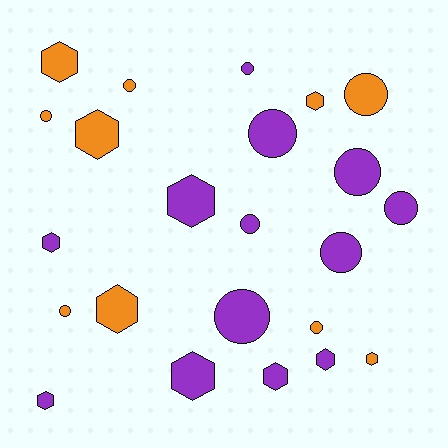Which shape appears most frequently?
Circle, with 12 objects.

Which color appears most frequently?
Purple, with 13 objects.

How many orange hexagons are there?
There are 5 orange hexagons.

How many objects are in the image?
There are 23 objects.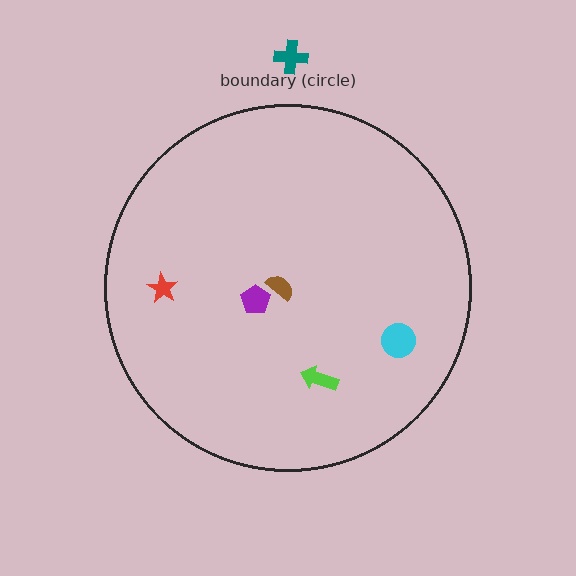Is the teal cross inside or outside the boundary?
Outside.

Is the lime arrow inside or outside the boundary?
Inside.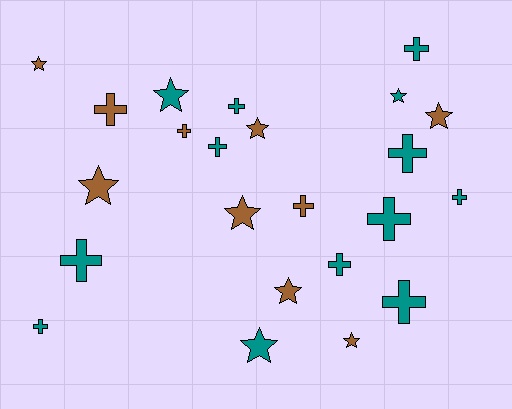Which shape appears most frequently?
Cross, with 13 objects.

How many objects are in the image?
There are 23 objects.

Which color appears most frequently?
Teal, with 13 objects.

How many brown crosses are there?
There are 3 brown crosses.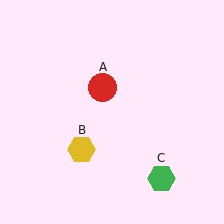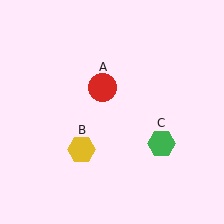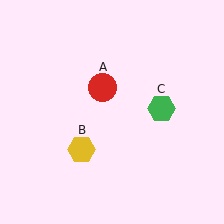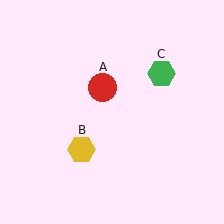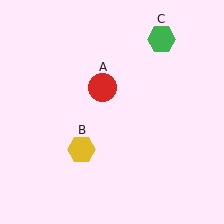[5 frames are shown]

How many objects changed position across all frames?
1 object changed position: green hexagon (object C).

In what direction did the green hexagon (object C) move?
The green hexagon (object C) moved up.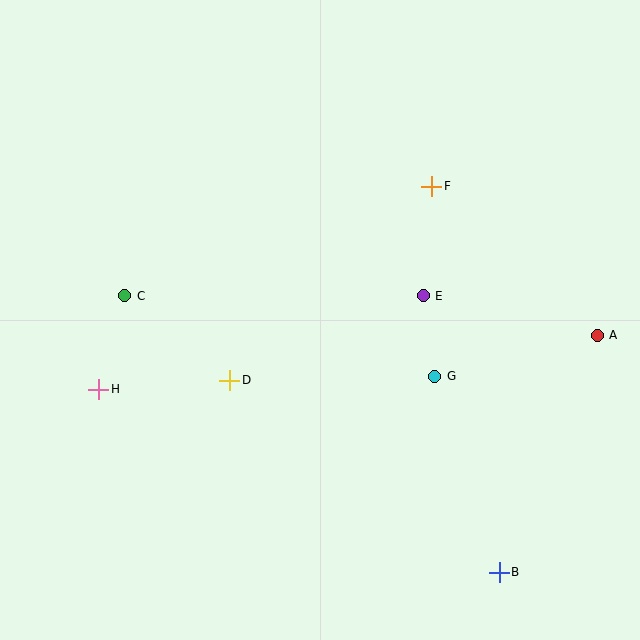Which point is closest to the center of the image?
Point E at (423, 296) is closest to the center.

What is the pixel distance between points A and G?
The distance between A and G is 167 pixels.